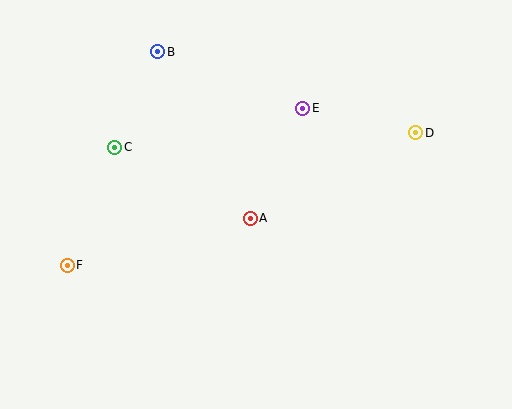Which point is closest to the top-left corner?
Point B is closest to the top-left corner.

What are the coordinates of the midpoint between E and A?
The midpoint between E and A is at (277, 163).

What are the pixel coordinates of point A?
Point A is at (250, 218).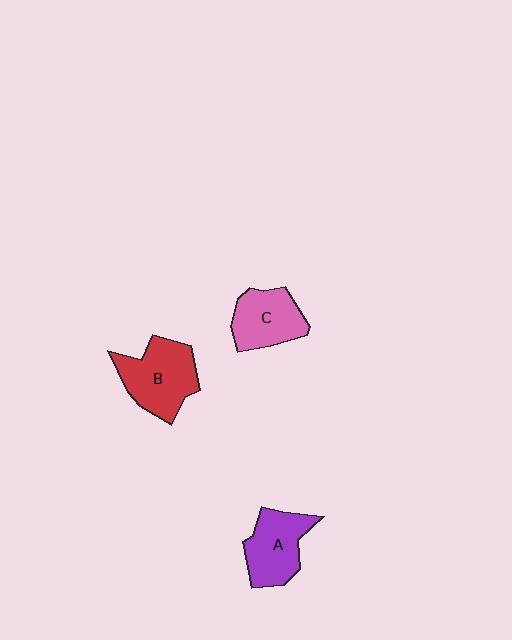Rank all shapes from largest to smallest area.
From largest to smallest: B (red), A (purple), C (pink).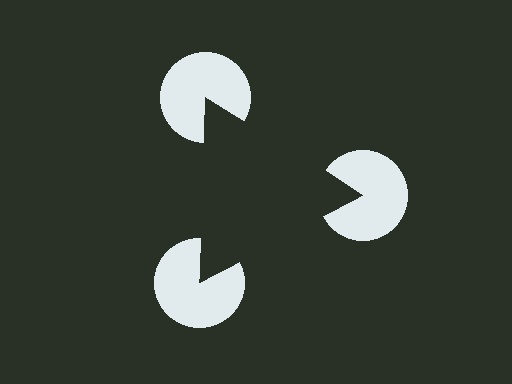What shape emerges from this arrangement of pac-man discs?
An illusory triangle — its edges are inferred from the aligned wedge cuts in the pac-man discs, not physically drawn.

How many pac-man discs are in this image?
There are 3 — one at each vertex of the illusory triangle.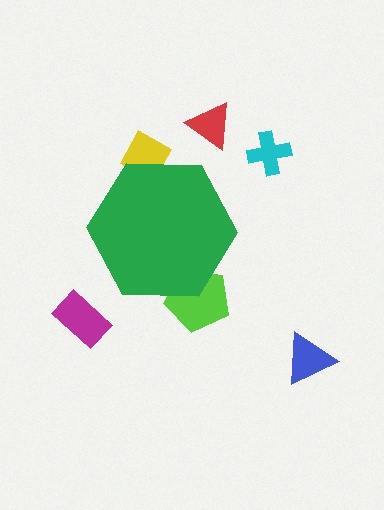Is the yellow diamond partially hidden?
Yes, the yellow diamond is partially hidden behind the green hexagon.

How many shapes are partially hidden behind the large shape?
2 shapes are partially hidden.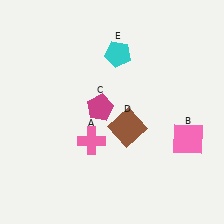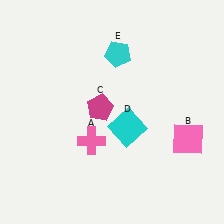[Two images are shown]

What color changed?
The square (D) changed from brown in Image 1 to cyan in Image 2.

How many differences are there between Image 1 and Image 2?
There is 1 difference between the two images.